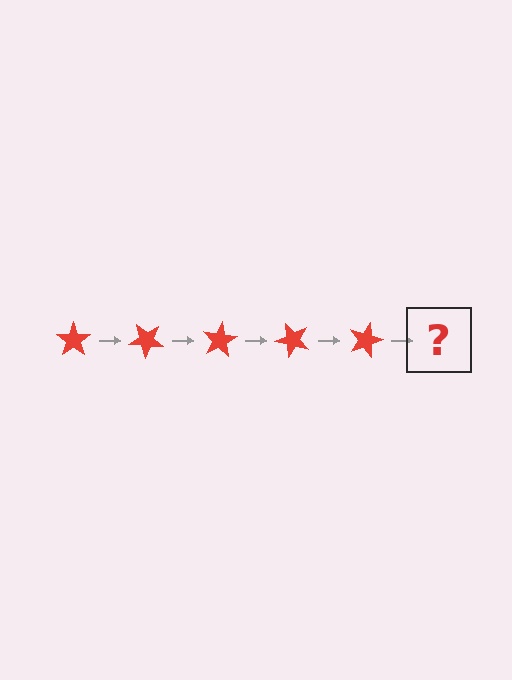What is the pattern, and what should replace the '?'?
The pattern is that the star rotates 40 degrees each step. The '?' should be a red star rotated 200 degrees.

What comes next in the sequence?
The next element should be a red star rotated 200 degrees.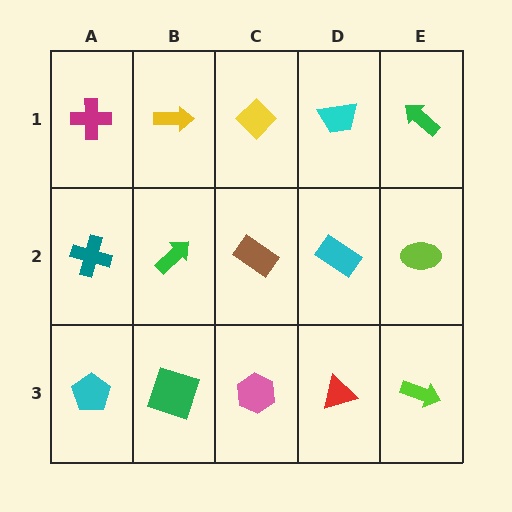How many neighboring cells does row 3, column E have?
2.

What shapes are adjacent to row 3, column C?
A brown rectangle (row 2, column C), a green square (row 3, column B), a red triangle (row 3, column D).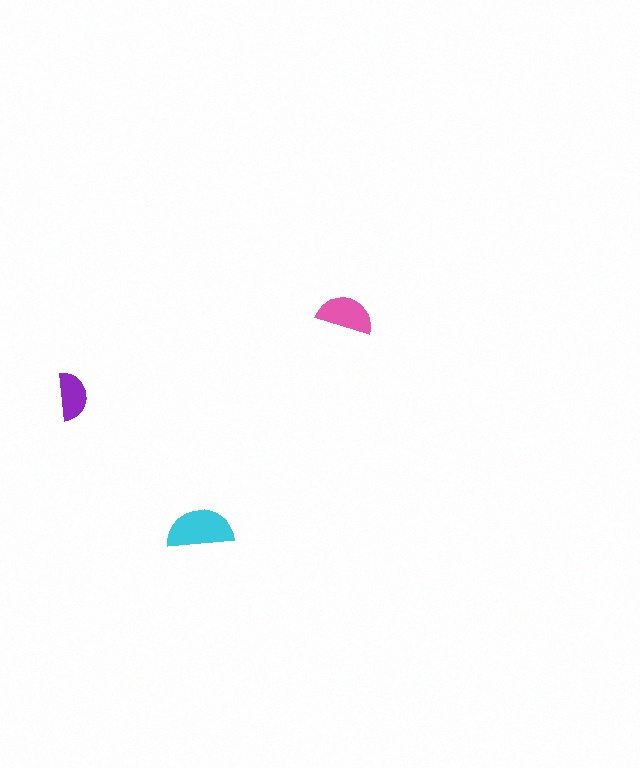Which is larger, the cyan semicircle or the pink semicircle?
The cyan one.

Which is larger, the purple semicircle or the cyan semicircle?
The cyan one.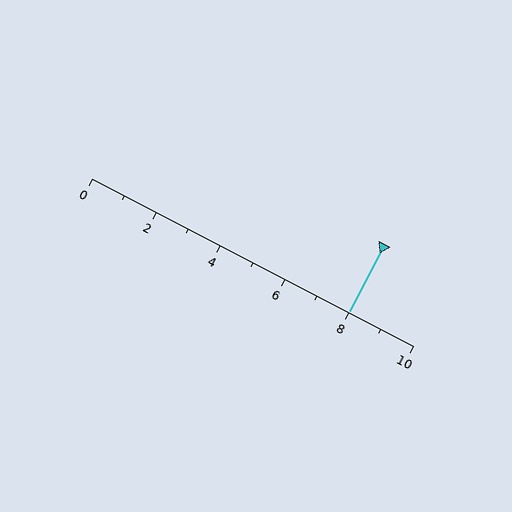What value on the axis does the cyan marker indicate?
The marker indicates approximately 8.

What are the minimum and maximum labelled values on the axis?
The axis runs from 0 to 10.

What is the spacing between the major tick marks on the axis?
The major ticks are spaced 2 apart.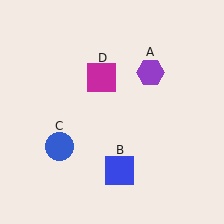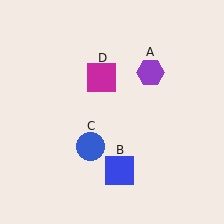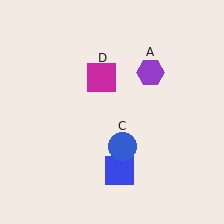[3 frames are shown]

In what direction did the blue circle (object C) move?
The blue circle (object C) moved right.